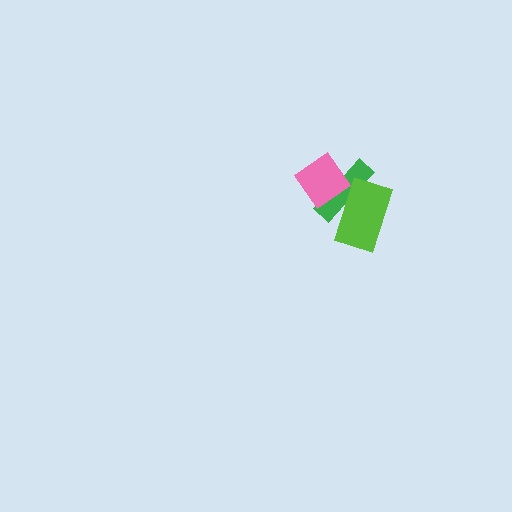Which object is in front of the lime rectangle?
The pink diamond is in front of the lime rectangle.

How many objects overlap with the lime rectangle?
2 objects overlap with the lime rectangle.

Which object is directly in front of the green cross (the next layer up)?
The lime rectangle is directly in front of the green cross.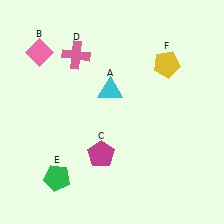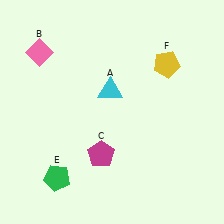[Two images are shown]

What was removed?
The pink cross (D) was removed in Image 2.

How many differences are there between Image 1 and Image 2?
There is 1 difference between the two images.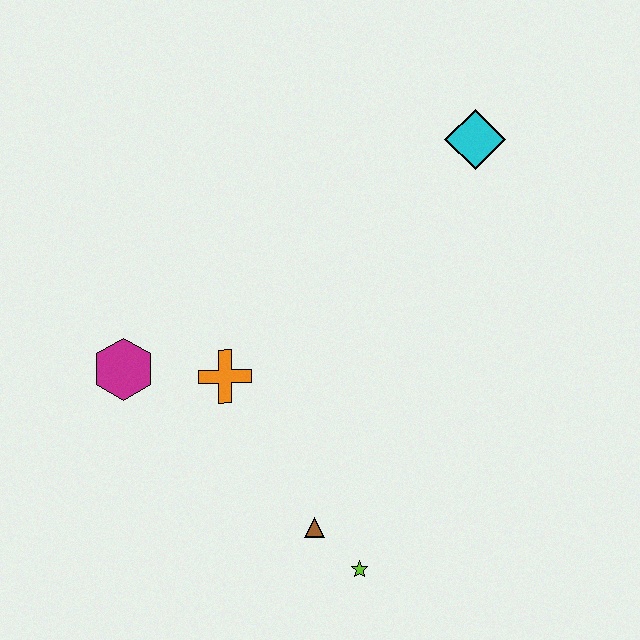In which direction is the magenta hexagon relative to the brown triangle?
The magenta hexagon is to the left of the brown triangle.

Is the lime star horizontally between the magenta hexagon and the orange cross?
No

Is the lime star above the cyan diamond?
No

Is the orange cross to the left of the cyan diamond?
Yes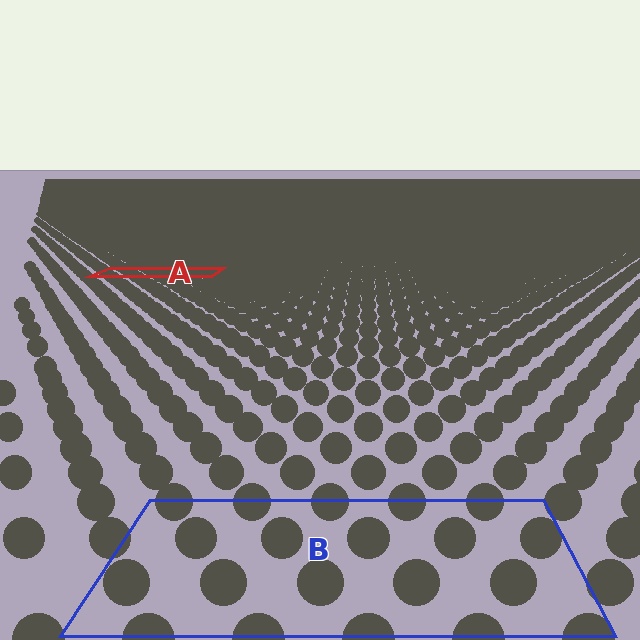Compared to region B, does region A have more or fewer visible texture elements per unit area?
Region A has more texture elements per unit area — they are packed more densely because it is farther away.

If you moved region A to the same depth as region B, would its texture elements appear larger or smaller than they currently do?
They would appear larger. At a closer depth, the same texture elements are projected at a bigger on-screen size.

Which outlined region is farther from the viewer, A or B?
Region A is farther from the viewer — the texture elements inside it appear smaller and more densely packed.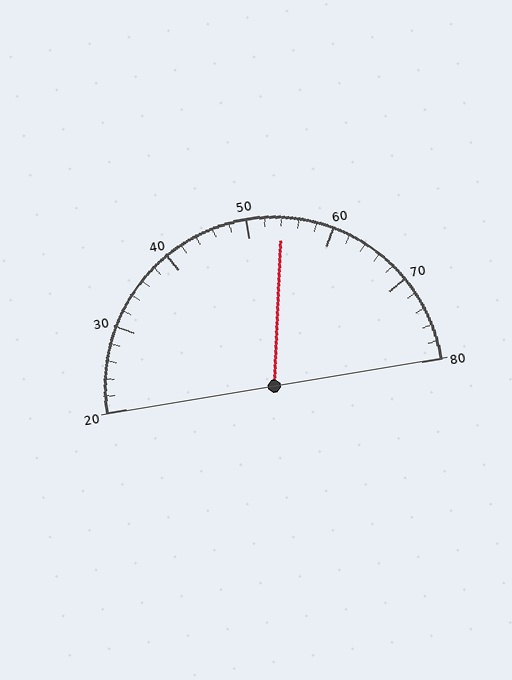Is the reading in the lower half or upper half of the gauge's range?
The reading is in the upper half of the range (20 to 80).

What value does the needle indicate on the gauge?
The needle indicates approximately 54.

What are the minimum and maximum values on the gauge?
The gauge ranges from 20 to 80.